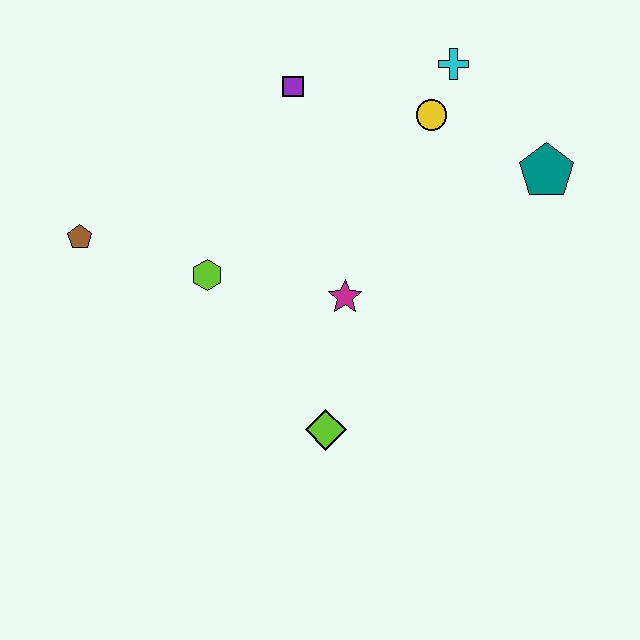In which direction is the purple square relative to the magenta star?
The purple square is above the magenta star.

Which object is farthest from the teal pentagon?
The brown pentagon is farthest from the teal pentagon.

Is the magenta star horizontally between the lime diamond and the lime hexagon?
No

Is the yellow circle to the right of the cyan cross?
No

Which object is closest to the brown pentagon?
The lime hexagon is closest to the brown pentagon.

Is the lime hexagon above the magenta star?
Yes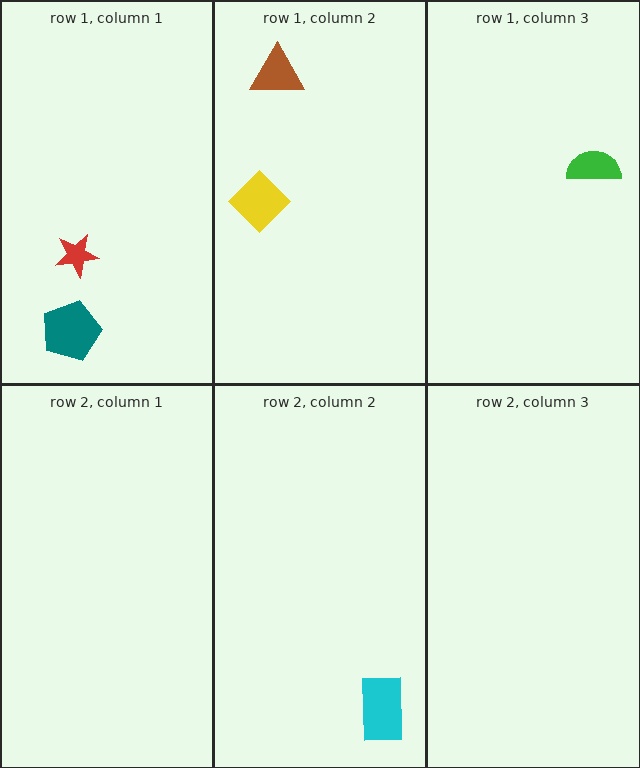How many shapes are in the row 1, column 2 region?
2.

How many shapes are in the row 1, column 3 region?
1.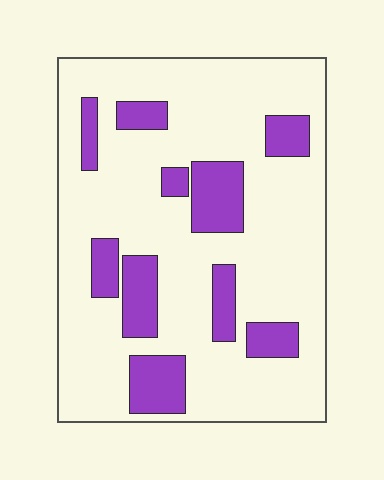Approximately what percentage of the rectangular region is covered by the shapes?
Approximately 20%.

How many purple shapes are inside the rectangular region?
10.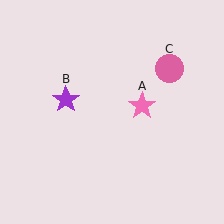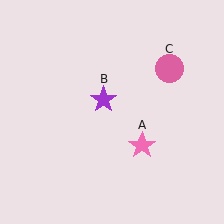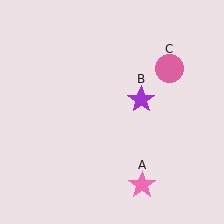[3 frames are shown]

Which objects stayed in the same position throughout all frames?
Pink circle (object C) remained stationary.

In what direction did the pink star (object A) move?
The pink star (object A) moved down.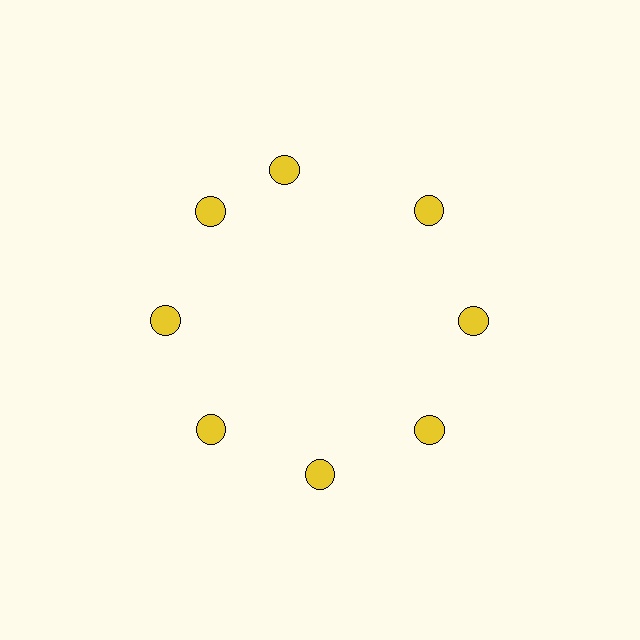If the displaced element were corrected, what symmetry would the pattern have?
It would have 8-fold rotational symmetry — the pattern would map onto itself every 45 degrees.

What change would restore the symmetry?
The symmetry would be restored by rotating it back into even spacing with its neighbors so that all 8 circles sit at equal angles and equal distance from the center.